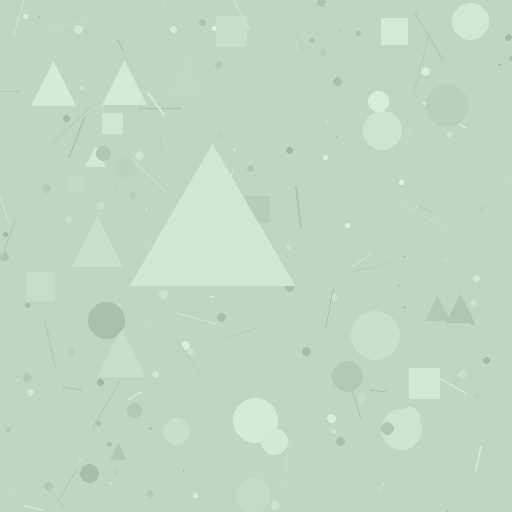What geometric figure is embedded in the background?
A triangle is embedded in the background.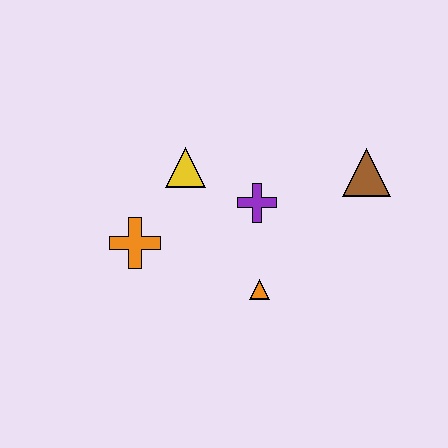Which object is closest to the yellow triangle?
The purple cross is closest to the yellow triangle.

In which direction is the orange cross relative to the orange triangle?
The orange cross is to the left of the orange triangle.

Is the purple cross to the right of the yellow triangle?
Yes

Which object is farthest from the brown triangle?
The orange cross is farthest from the brown triangle.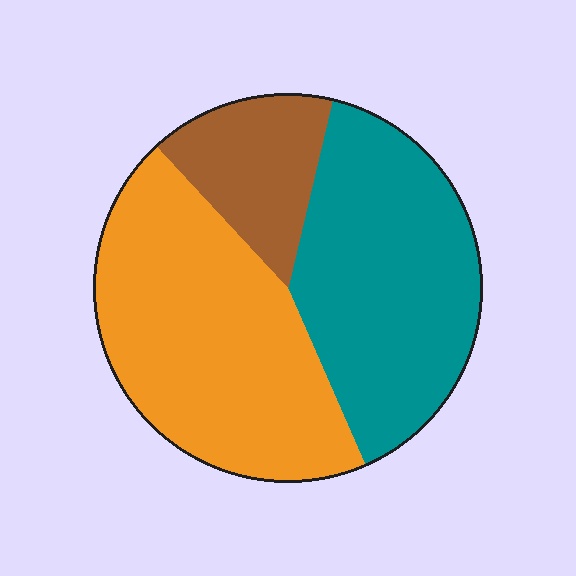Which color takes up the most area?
Orange, at roughly 45%.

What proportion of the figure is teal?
Teal takes up between a third and a half of the figure.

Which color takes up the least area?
Brown, at roughly 15%.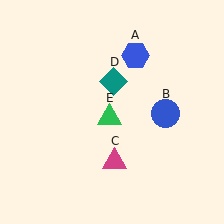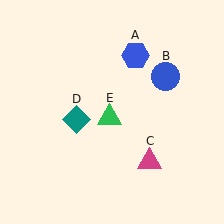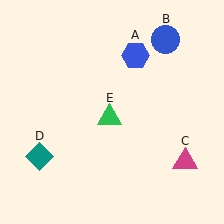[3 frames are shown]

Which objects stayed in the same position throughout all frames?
Blue hexagon (object A) and green triangle (object E) remained stationary.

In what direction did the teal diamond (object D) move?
The teal diamond (object D) moved down and to the left.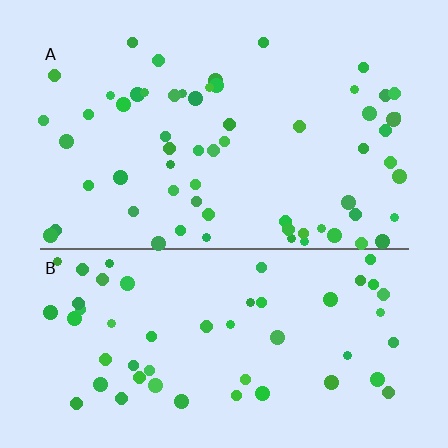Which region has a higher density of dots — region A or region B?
A (the top).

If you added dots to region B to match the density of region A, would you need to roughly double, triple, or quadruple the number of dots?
Approximately double.